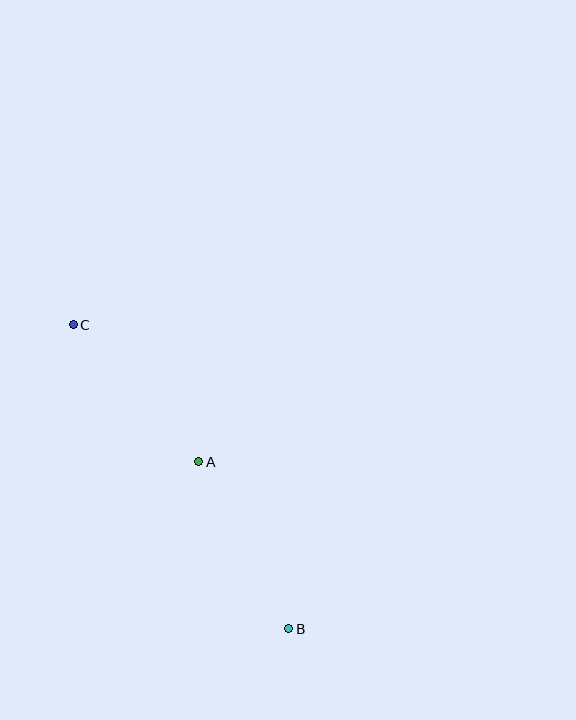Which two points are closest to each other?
Points A and C are closest to each other.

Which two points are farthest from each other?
Points B and C are farthest from each other.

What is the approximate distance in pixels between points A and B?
The distance between A and B is approximately 189 pixels.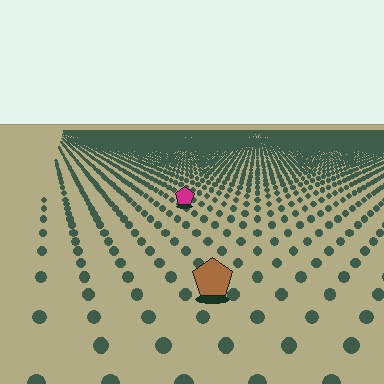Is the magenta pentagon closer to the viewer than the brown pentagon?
No. The brown pentagon is closer — you can tell from the texture gradient: the ground texture is coarser near it.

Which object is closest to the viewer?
The brown pentagon is closest. The texture marks near it are larger and more spread out.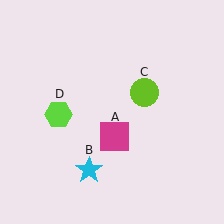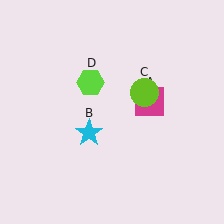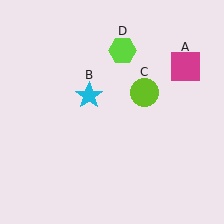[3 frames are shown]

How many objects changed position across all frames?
3 objects changed position: magenta square (object A), cyan star (object B), lime hexagon (object D).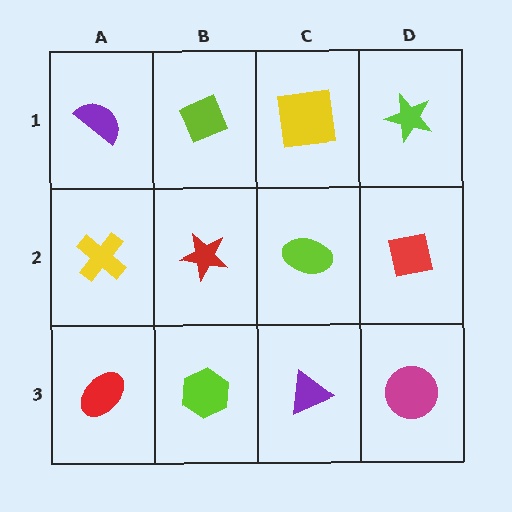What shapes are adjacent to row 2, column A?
A purple semicircle (row 1, column A), a red ellipse (row 3, column A), a red star (row 2, column B).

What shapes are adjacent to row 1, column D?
A red square (row 2, column D), a yellow square (row 1, column C).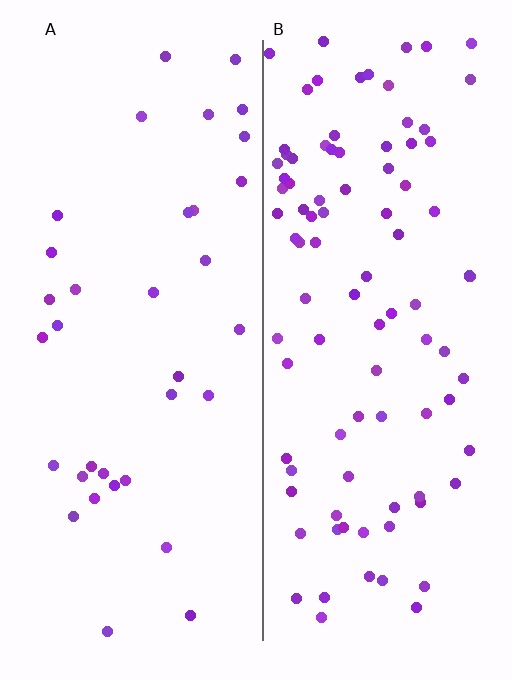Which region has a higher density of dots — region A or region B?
B (the right).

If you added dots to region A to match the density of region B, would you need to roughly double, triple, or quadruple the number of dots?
Approximately triple.